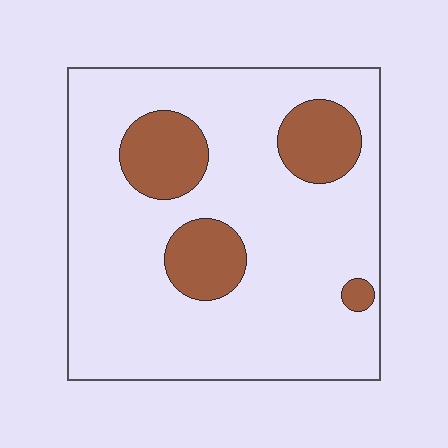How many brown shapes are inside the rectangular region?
4.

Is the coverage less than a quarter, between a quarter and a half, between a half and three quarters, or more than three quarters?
Less than a quarter.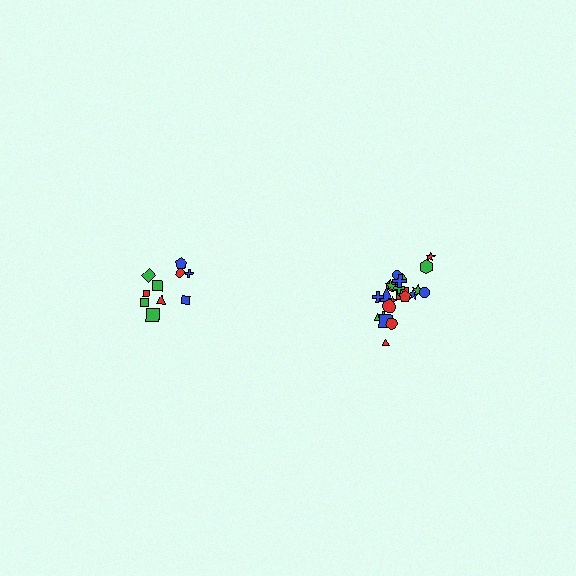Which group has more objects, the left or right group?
The right group.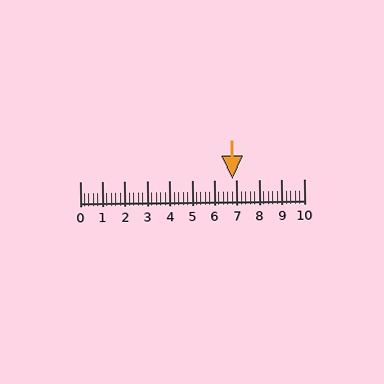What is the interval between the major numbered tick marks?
The major tick marks are spaced 1 units apart.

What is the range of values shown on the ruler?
The ruler shows values from 0 to 10.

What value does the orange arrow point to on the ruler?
The orange arrow points to approximately 6.8.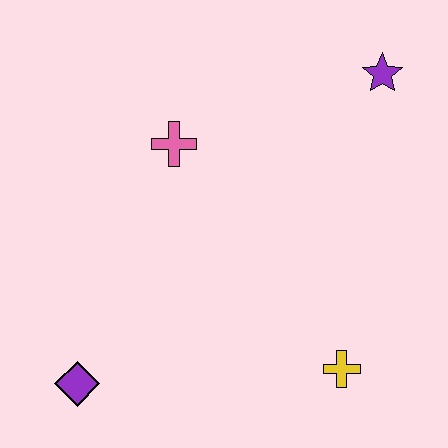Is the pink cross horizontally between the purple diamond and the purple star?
Yes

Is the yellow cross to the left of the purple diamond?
No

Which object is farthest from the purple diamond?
The purple star is farthest from the purple diamond.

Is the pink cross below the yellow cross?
No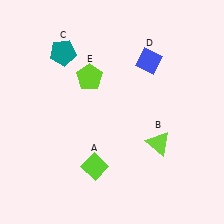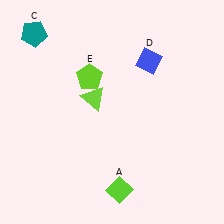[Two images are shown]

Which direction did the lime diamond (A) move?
The lime diamond (A) moved right.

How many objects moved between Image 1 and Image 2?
3 objects moved between the two images.